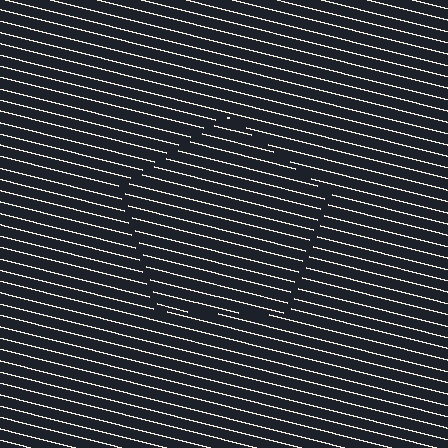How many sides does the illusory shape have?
5 sides — the line-ends trace a pentagon.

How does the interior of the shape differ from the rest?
The interior of the shape contains the same grating, shifted by half a period — the contour is defined by the phase discontinuity where line-ends from the inner and outer gratings abut.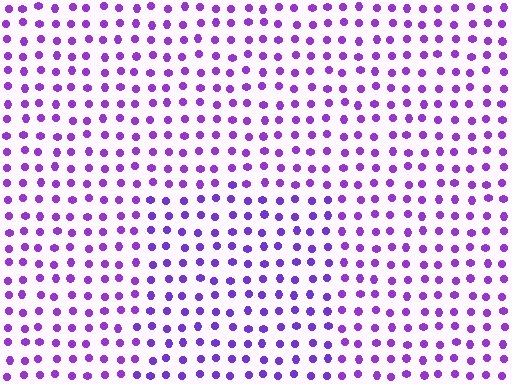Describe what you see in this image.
The image is filled with small purple elements in a uniform arrangement. A rectangle-shaped region is visible where the elements are tinted to a slightly different hue, forming a subtle color boundary.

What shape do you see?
I see a rectangle.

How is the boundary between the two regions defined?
The boundary is defined purely by a slight shift in hue (about 16 degrees). Spacing, size, and orientation are identical on both sides.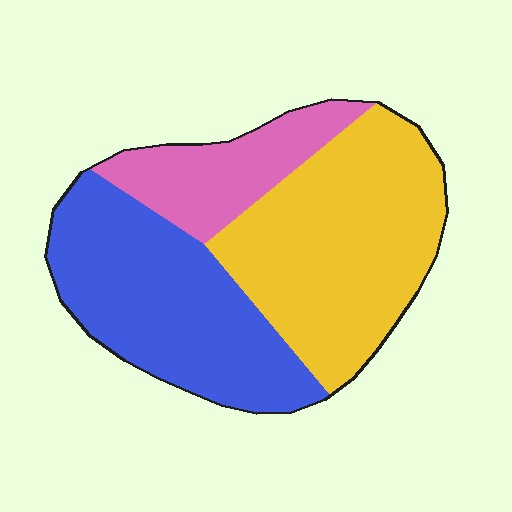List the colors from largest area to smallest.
From largest to smallest: yellow, blue, pink.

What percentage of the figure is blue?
Blue takes up about three eighths (3/8) of the figure.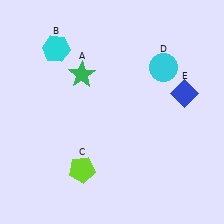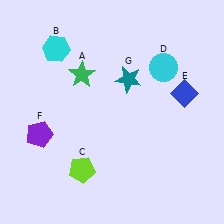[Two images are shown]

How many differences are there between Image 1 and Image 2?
There are 2 differences between the two images.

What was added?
A purple pentagon (F), a teal star (G) were added in Image 2.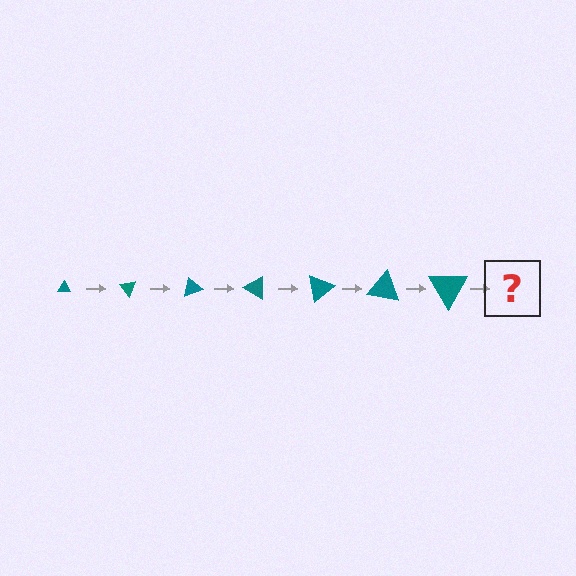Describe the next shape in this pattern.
It should be a triangle, larger than the previous one and rotated 350 degrees from the start.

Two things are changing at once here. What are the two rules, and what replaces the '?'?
The two rules are that the triangle grows larger each step and it rotates 50 degrees each step. The '?' should be a triangle, larger than the previous one and rotated 350 degrees from the start.